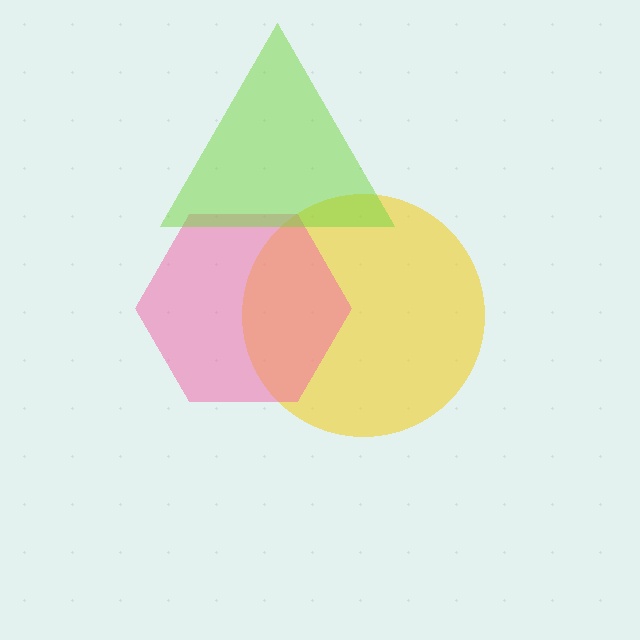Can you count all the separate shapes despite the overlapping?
Yes, there are 3 separate shapes.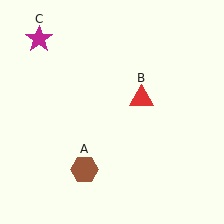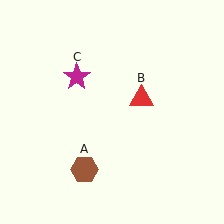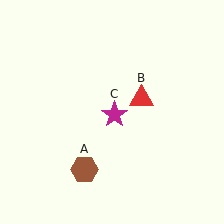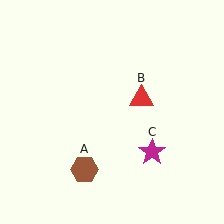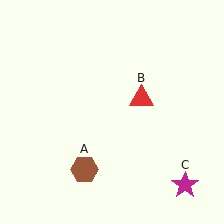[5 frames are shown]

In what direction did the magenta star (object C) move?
The magenta star (object C) moved down and to the right.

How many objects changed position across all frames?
1 object changed position: magenta star (object C).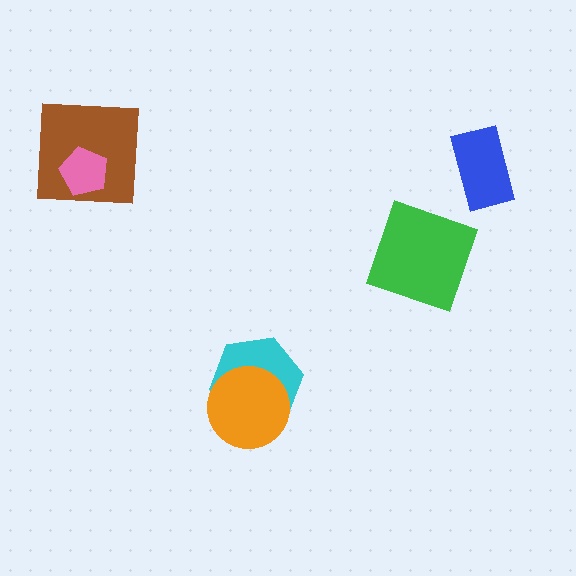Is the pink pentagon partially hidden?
No, no other shape covers it.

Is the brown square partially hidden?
Yes, it is partially covered by another shape.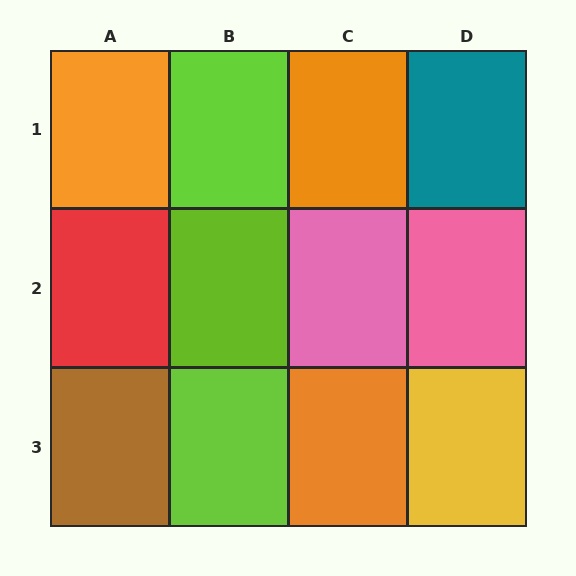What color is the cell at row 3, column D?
Yellow.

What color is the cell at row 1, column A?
Orange.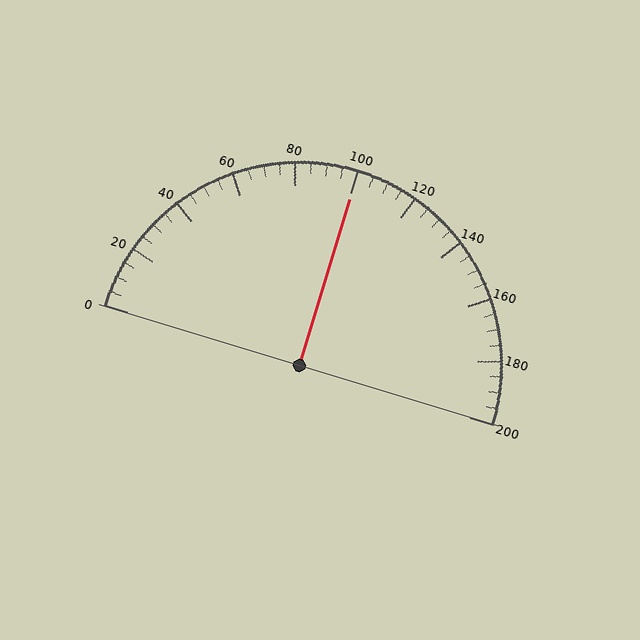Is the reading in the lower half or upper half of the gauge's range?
The reading is in the upper half of the range (0 to 200).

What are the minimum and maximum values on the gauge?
The gauge ranges from 0 to 200.